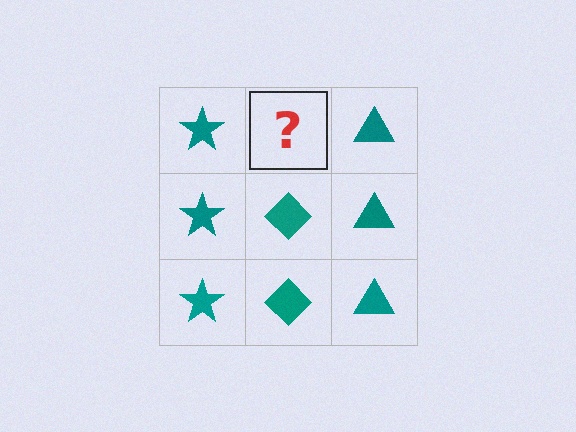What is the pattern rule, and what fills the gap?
The rule is that each column has a consistent shape. The gap should be filled with a teal diamond.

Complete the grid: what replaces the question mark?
The question mark should be replaced with a teal diamond.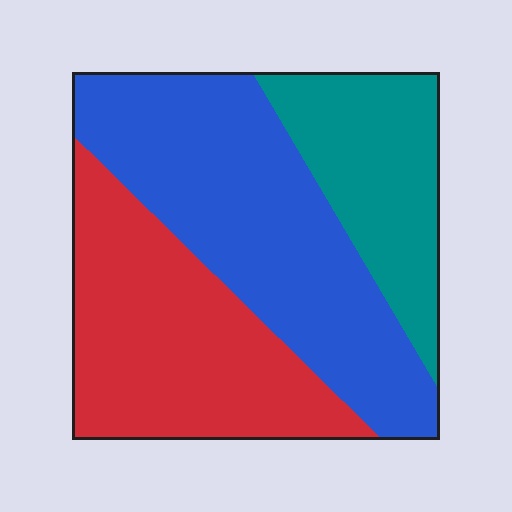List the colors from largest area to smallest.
From largest to smallest: blue, red, teal.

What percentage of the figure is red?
Red takes up about one third (1/3) of the figure.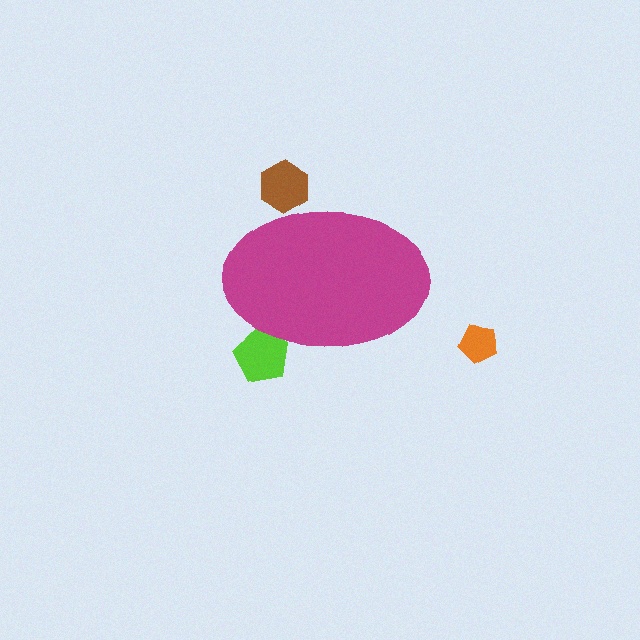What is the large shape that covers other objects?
A magenta ellipse.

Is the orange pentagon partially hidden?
No, the orange pentagon is fully visible.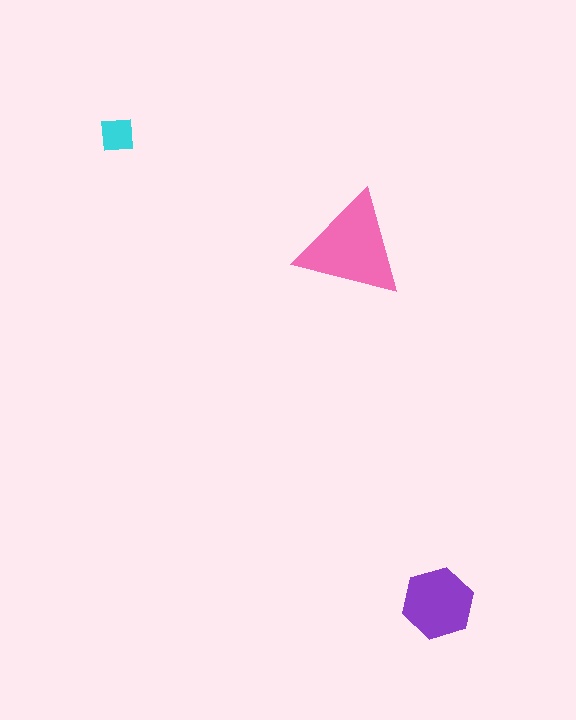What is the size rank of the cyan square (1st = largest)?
3rd.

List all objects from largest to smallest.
The pink triangle, the purple hexagon, the cyan square.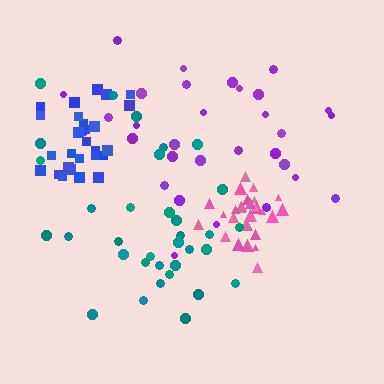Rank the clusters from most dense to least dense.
pink, blue, teal, purple.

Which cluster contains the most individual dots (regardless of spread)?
Teal (34).